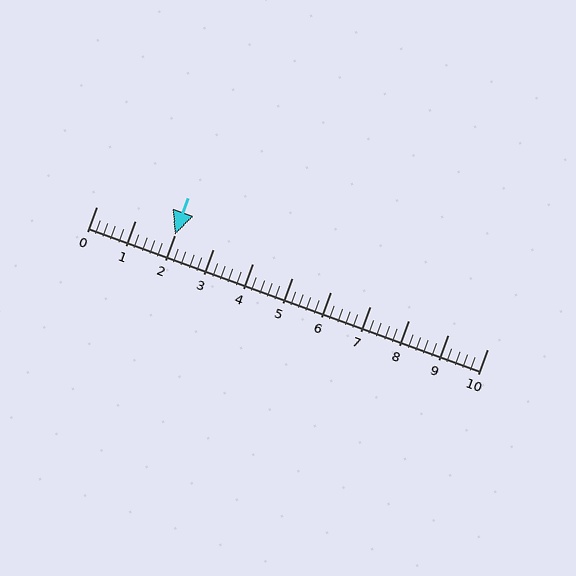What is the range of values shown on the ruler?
The ruler shows values from 0 to 10.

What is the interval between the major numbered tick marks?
The major tick marks are spaced 1 units apart.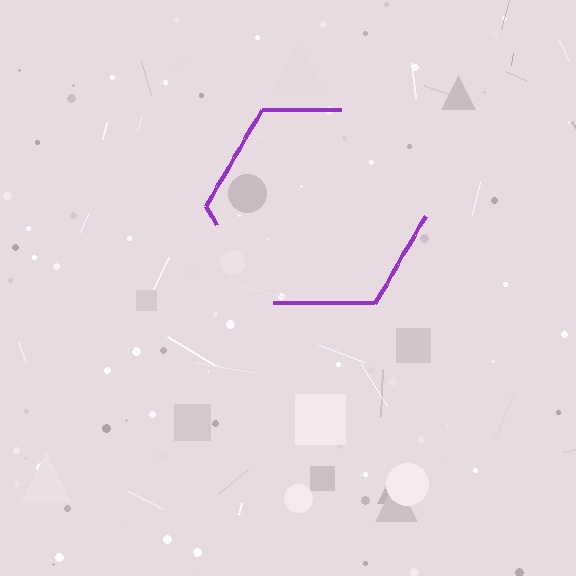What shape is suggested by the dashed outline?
The dashed outline suggests a hexagon.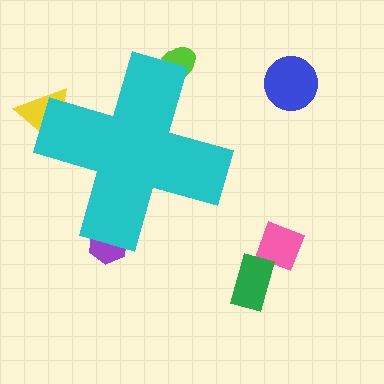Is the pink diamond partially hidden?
No, the pink diamond is fully visible.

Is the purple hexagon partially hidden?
Yes, the purple hexagon is partially hidden behind the cyan cross.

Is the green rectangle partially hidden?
No, the green rectangle is fully visible.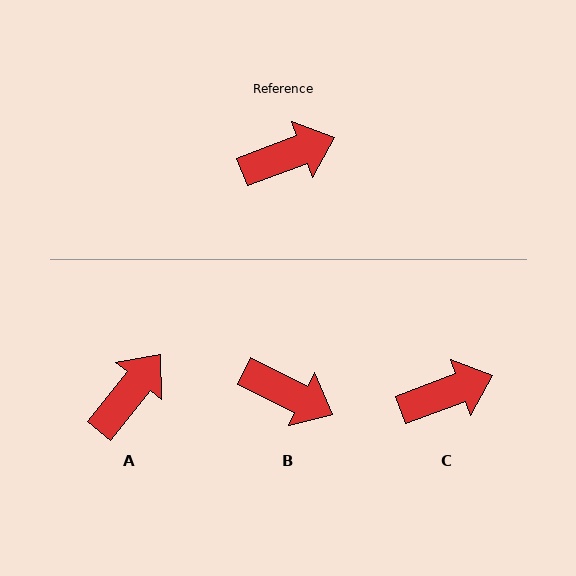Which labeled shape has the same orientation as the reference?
C.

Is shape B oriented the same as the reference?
No, it is off by about 47 degrees.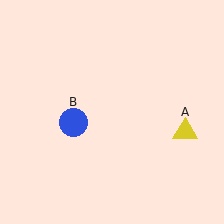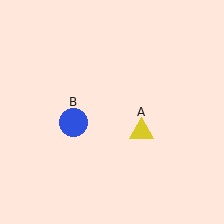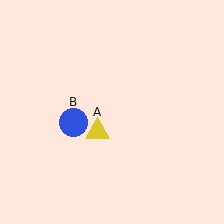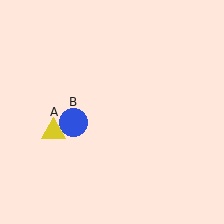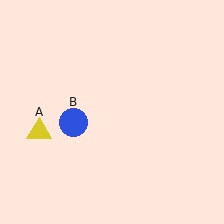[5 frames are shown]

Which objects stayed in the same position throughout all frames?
Blue circle (object B) remained stationary.